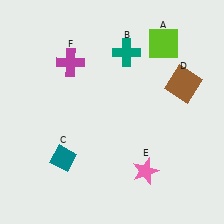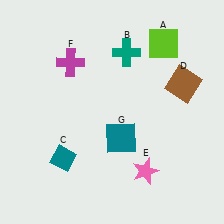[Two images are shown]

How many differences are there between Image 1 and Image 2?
There is 1 difference between the two images.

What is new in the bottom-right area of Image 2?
A teal square (G) was added in the bottom-right area of Image 2.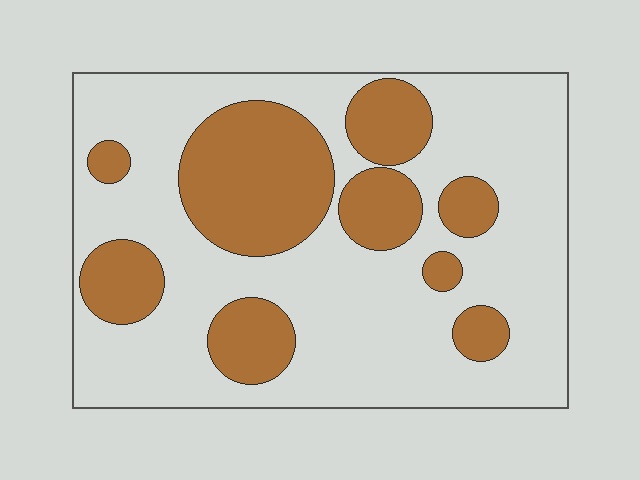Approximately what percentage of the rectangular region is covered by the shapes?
Approximately 30%.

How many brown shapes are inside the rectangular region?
9.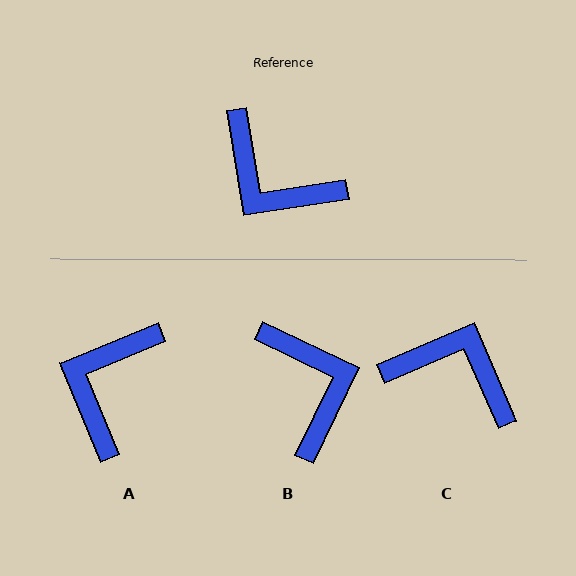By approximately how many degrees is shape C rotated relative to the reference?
Approximately 166 degrees clockwise.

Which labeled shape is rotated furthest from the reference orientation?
C, about 166 degrees away.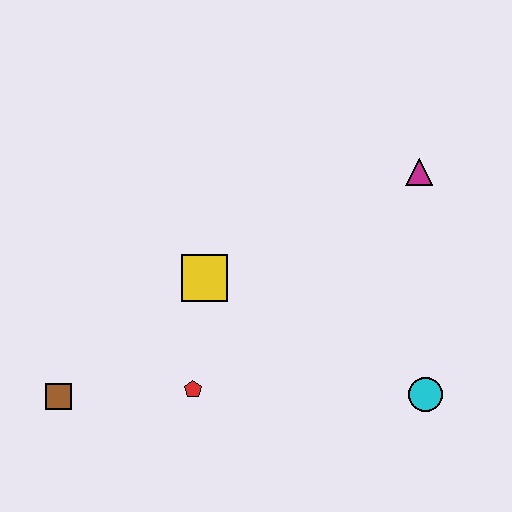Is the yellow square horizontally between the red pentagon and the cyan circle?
Yes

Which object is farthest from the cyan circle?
The brown square is farthest from the cyan circle.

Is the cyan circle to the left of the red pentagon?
No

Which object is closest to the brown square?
The red pentagon is closest to the brown square.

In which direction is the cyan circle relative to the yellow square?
The cyan circle is to the right of the yellow square.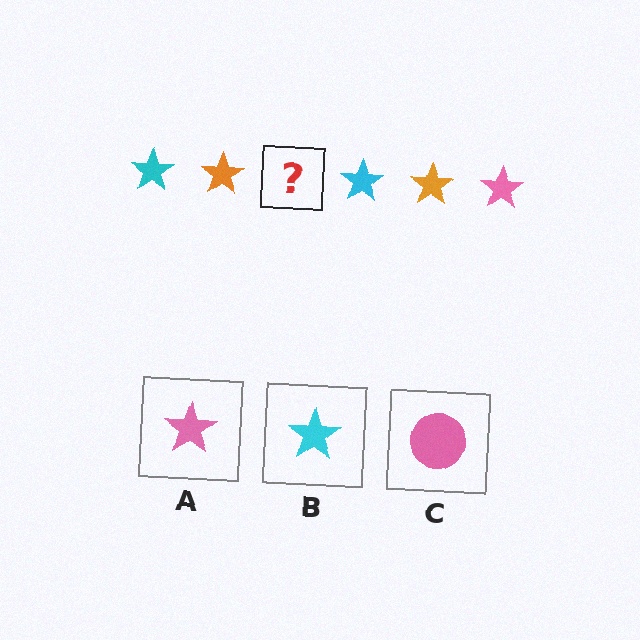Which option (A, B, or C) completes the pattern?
A.